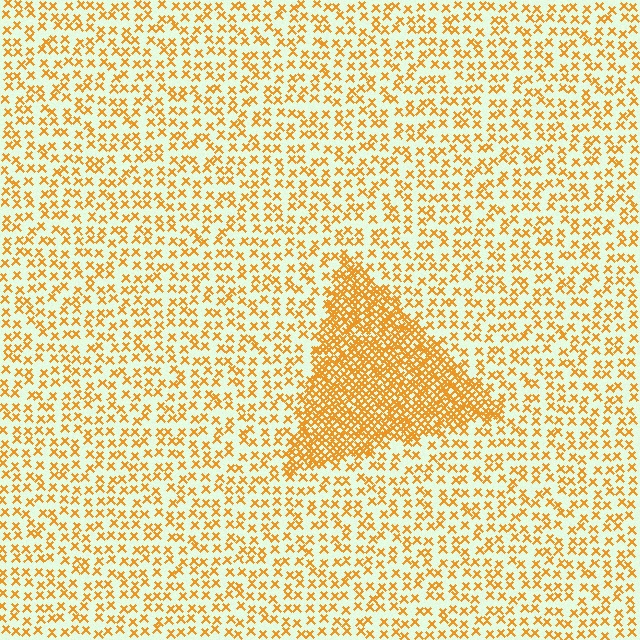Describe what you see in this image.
The image contains small orange elements arranged at two different densities. A triangle-shaped region is visible where the elements are more densely packed than the surrounding area.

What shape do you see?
I see a triangle.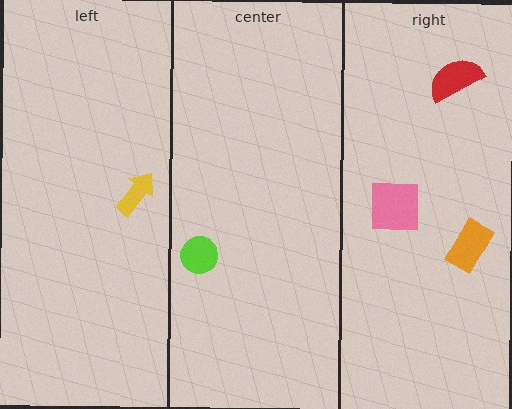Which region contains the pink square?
The right region.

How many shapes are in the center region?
1.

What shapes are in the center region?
The lime circle.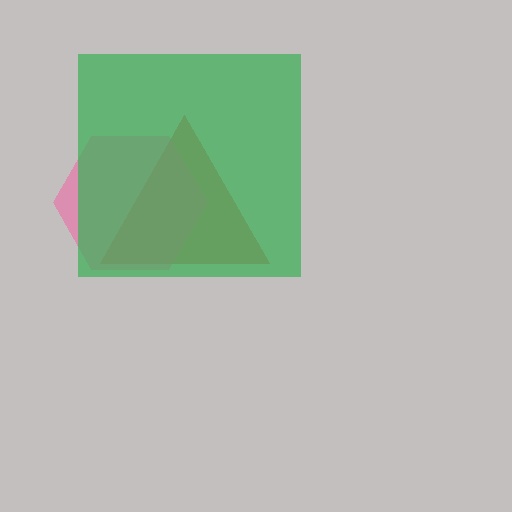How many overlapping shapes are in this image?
There are 3 overlapping shapes in the image.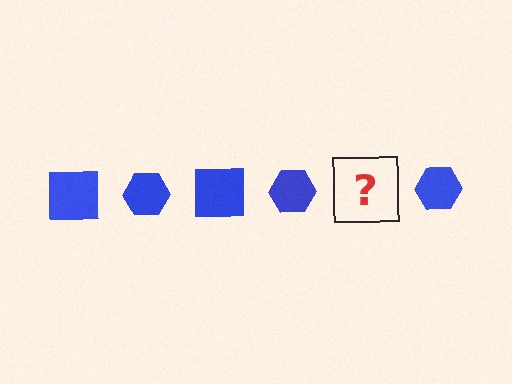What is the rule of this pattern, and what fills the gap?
The rule is that the pattern cycles through square, hexagon shapes in blue. The gap should be filled with a blue square.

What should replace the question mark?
The question mark should be replaced with a blue square.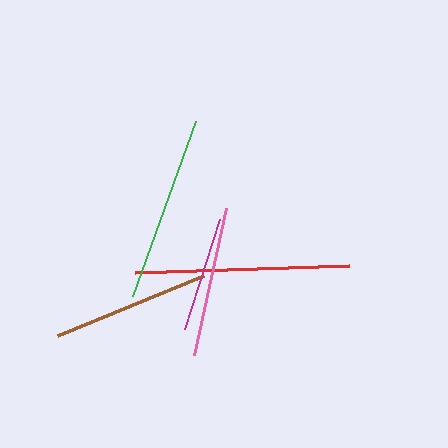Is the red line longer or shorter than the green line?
The red line is longer than the green line.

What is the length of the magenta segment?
The magenta segment is approximately 116 pixels long.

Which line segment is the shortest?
The magenta line is the shortest at approximately 116 pixels.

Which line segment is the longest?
The red line is the longest at approximately 214 pixels.